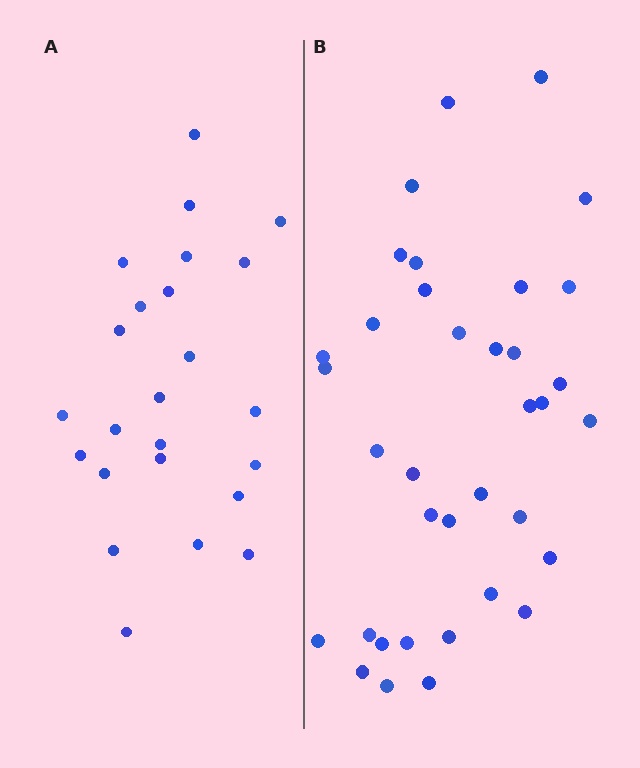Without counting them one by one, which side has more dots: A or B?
Region B (the right region) has more dots.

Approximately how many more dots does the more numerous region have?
Region B has roughly 12 or so more dots than region A.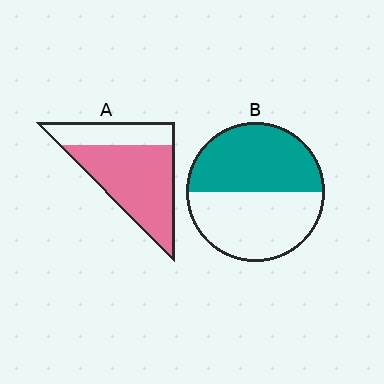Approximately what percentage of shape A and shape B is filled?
A is approximately 70% and B is approximately 50%.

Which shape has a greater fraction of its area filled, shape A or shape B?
Shape A.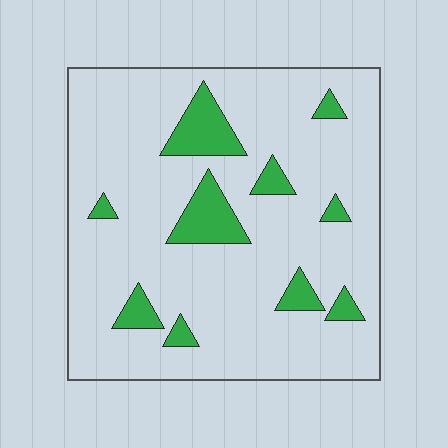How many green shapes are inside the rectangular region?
10.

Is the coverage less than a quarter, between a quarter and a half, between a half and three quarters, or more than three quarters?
Less than a quarter.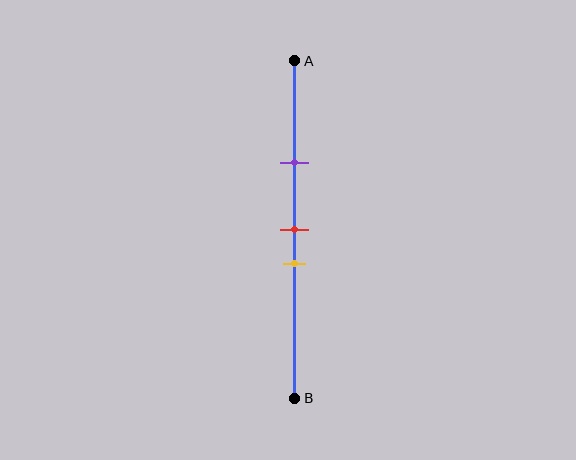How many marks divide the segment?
There are 3 marks dividing the segment.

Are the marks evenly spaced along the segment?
No, the marks are not evenly spaced.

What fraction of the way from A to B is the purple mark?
The purple mark is approximately 30% (0.3) of the way from A to B.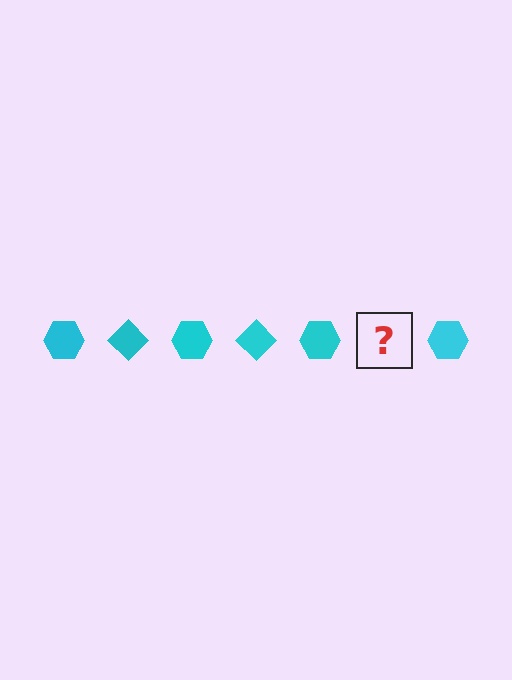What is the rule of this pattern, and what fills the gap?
The rule is that the pattern cycles through hexagon, diamond shapes in cyan. The gap should be filled with a cyan diamond.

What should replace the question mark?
The question mark should be replaced with a cyan diamond.